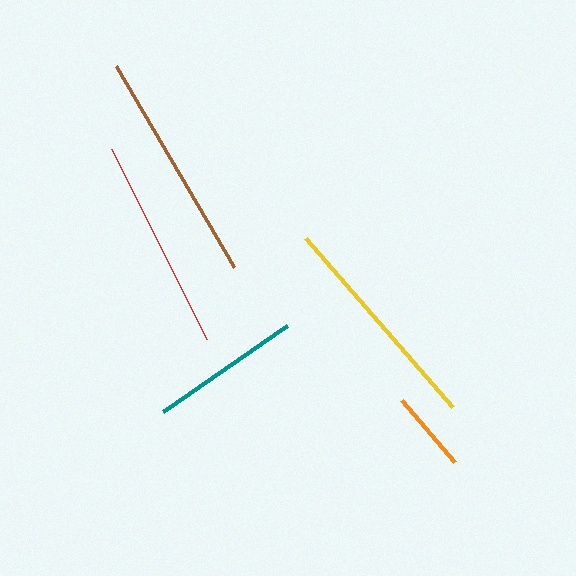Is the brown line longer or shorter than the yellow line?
The brown line is longer than the yellow line.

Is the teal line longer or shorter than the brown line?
The brown line is longer than the teal line.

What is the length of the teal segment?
The teal segment is approximately 151 pixels long.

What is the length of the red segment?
The red segment is approximately 213 pixels long.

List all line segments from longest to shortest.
From longest to shortest: brown, yellow, red, teal, orange.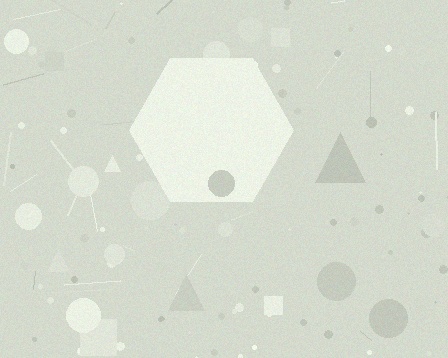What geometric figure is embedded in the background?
A hexagon is embedded in the background.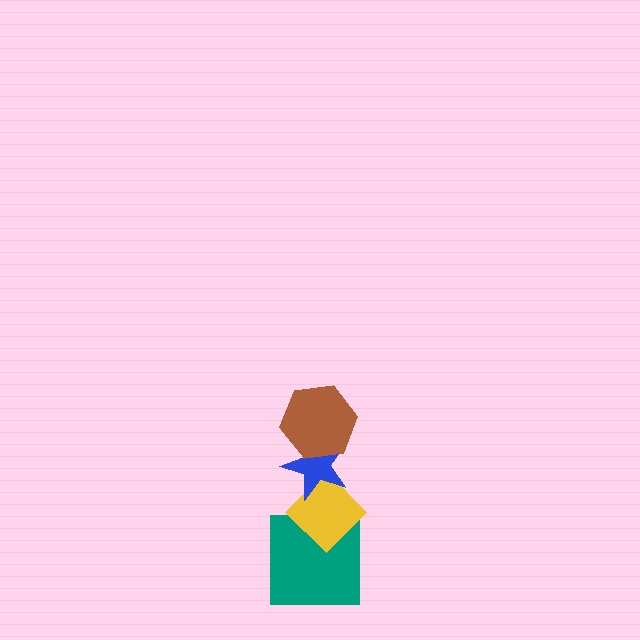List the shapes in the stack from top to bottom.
From top to bottom: the brown hexagon, the blue star, the yellow diamond, the teal square.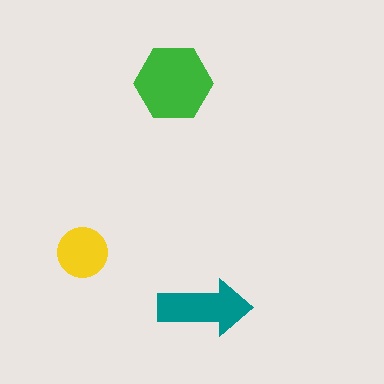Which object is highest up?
The green hexagon is topmost.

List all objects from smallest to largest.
The yellow circle, the teal arrow, the green hexagon.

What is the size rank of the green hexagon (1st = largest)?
1st.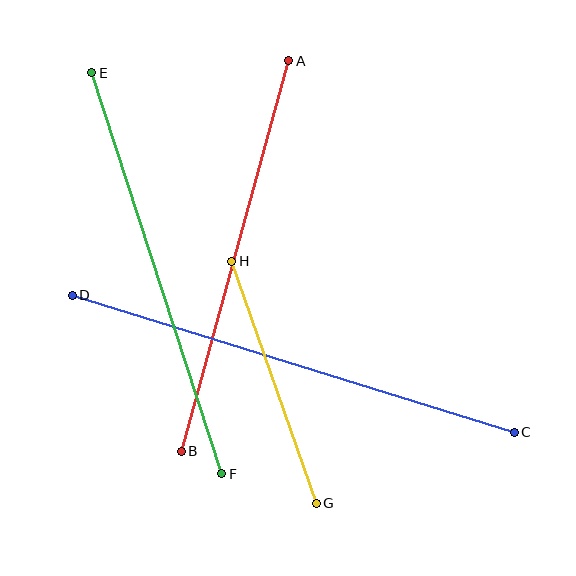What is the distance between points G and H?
The distance is approximately 256 pixels.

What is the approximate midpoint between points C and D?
The midpoint is at approximately (293, 364) pixels.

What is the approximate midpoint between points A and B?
The midpoint is at approximately (235, 256) pixels.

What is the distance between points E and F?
The distance is approximately 421 pixels.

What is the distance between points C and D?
The distance is approximately 463 pixels.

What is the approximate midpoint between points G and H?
The midpoint is at approximately (274, 382) pixels.